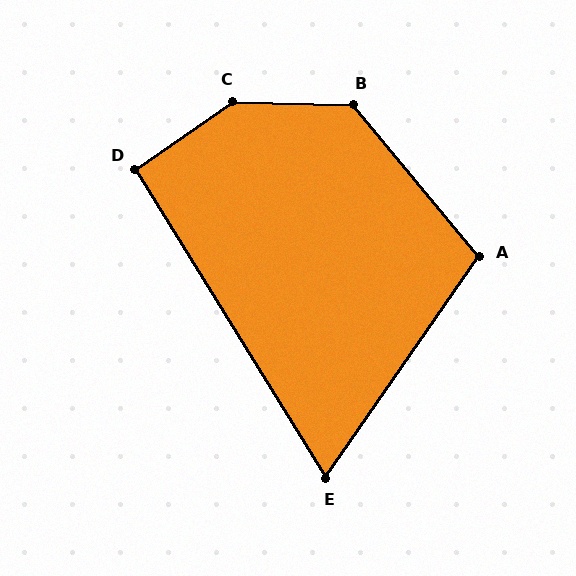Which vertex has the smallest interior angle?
E, at approximately 66 degrees.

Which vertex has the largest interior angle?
C, at approximately 144 degrees.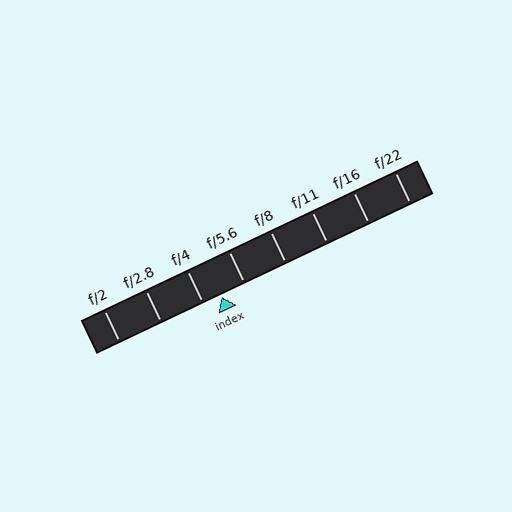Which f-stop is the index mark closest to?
The index mark is closest to f/4.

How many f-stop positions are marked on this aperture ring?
There are 8 f-stop positions marked.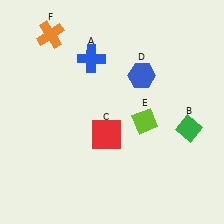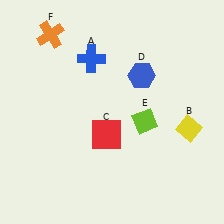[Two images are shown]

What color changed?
The diamond (B) changed from green in Image 1 to yellow in Image 2.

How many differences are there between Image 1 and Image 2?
There is 1 difference between the two images.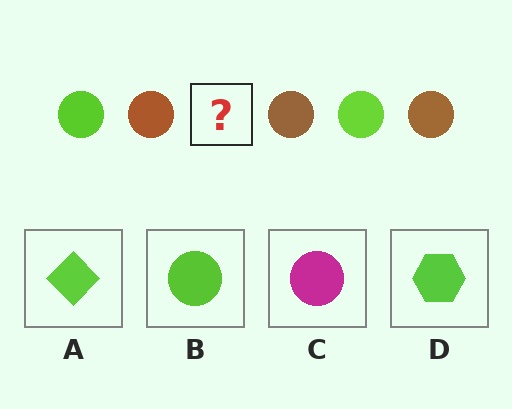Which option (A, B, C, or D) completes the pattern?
B.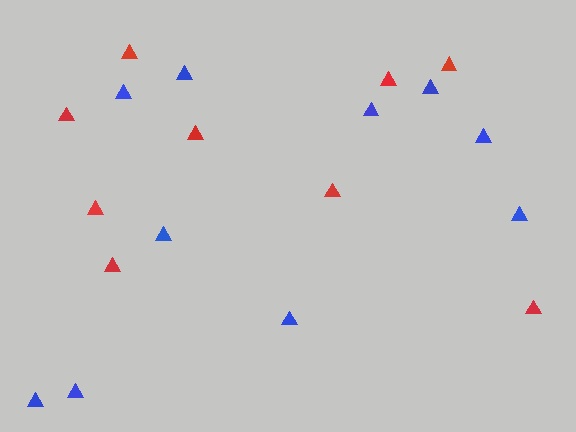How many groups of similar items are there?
There are 2 groups: one group of red triangles (9) and one group of blue triangles (10).